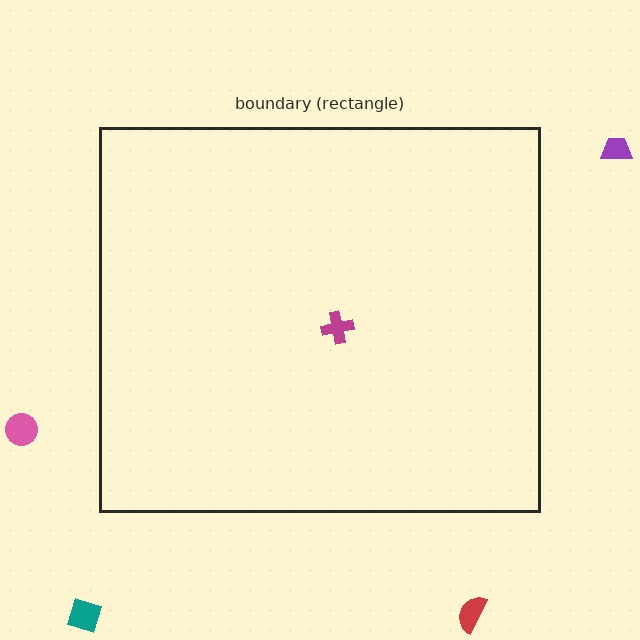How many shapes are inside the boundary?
1 inside, 4 outside.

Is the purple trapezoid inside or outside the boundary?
Outside.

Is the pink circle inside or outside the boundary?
Outside.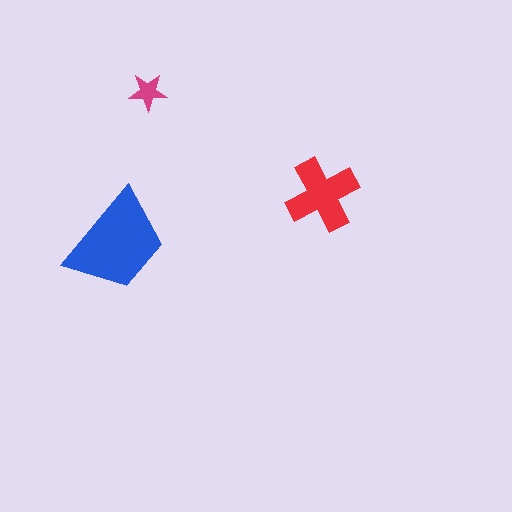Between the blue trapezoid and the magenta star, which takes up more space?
The blue trapezoid.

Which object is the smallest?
The magenta star.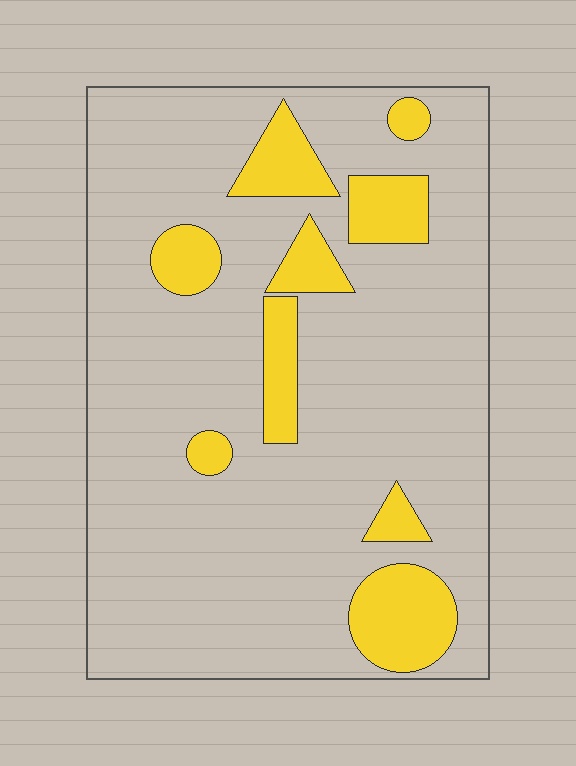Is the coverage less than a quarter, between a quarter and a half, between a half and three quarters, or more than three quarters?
Less than a quarter.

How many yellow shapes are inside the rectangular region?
9.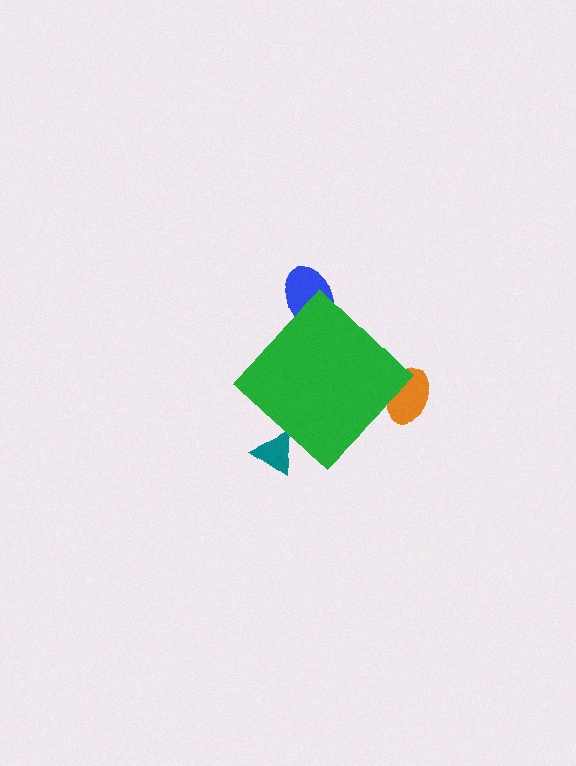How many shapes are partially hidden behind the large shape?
3 shapes are partially hidden.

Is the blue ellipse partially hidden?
Yes, the blue ellipse is partially hidden behind the green diamond.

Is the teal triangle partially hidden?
Yes, the teal triangle is partially hidden behind the green diamond.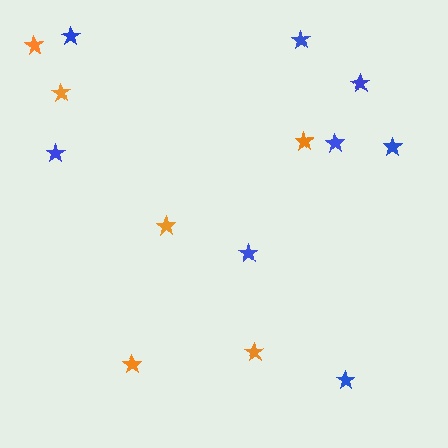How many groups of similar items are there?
There are 2 groups: one group of blue stars (8) and one group of orange stars (6).